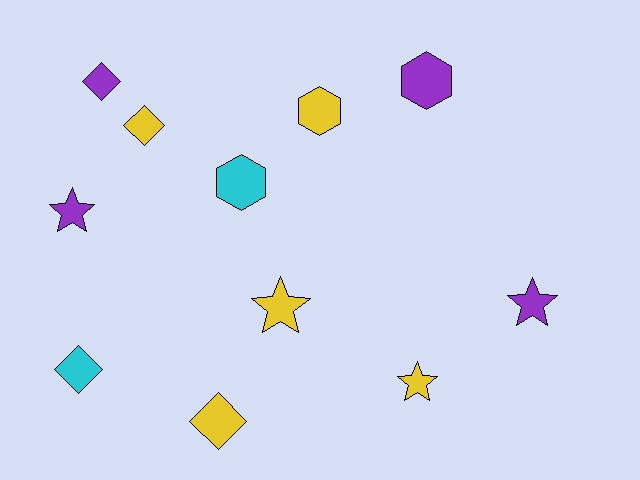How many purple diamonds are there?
There is 1 purple diamond.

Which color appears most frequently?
Yellow, with 5 objects.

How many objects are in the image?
There are 11 objects.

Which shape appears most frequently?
Diamond, with 4 objects.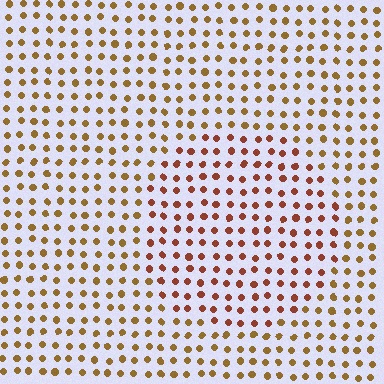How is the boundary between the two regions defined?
The boundary is defined purely by a slight shift in hue (about 29 degrees). Spacing, size, and orientation are identical on both sides.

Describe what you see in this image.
The image is filled with small brown elements in a uniform arrangement. A circle-shaped region is visible where the elements are tinted to a slightly different hue, forming a subtle color boundary.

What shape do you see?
I see a circle.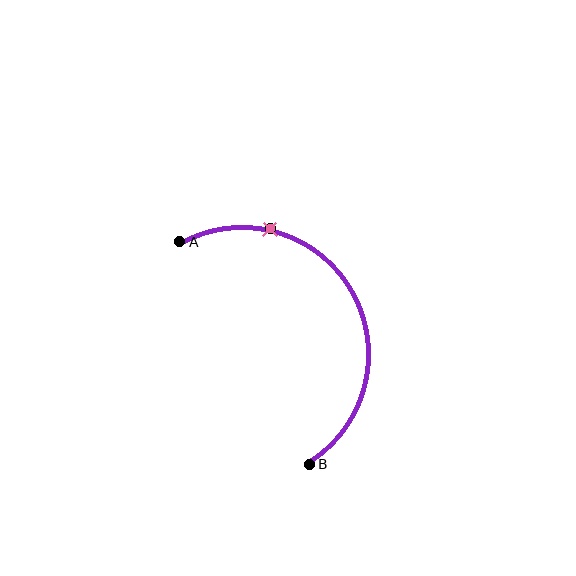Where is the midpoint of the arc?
The arc midpoint is the point on the curve farthest from the straight line joining A and B. It sits to the right of that line.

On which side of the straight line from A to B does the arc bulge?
The arc bulges to the right of the straight line connecting A and B.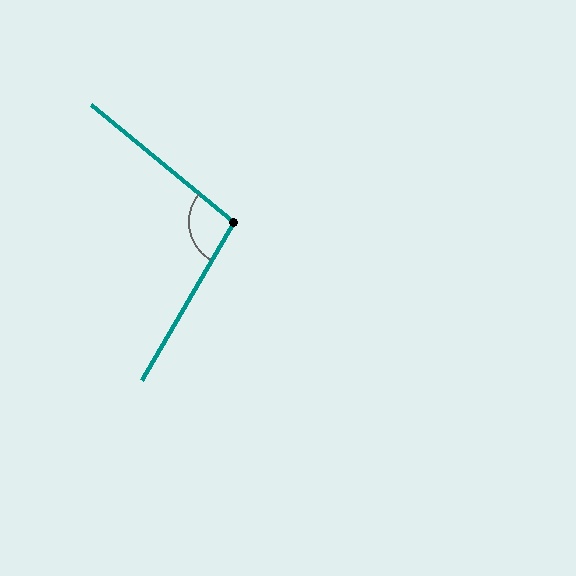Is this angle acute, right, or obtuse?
It is obtuse.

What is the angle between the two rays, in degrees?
Approximately 99 degrees.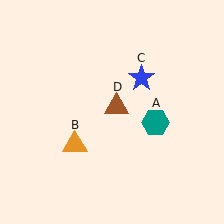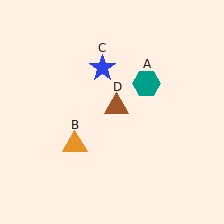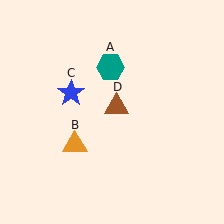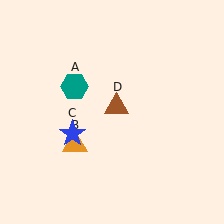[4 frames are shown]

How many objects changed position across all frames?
2 objects changed position: teal hexagon (object A), blue star (object C).